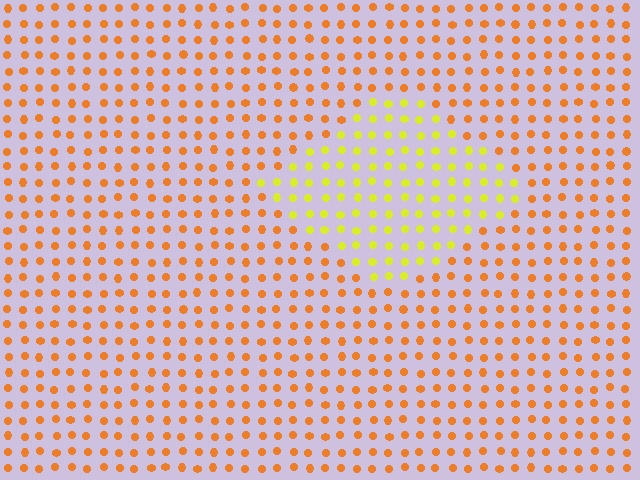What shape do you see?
I see a diamond.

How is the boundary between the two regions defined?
The boundary is defined purely by a slight shift in hue (about 40 degrees). Spacing, size, and orientation are identical on both sides.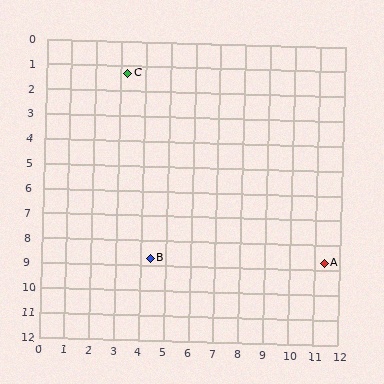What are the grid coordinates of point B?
Point B is at approximately (4.4, 8.7).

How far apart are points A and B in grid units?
Points A and B are about 7.0 grid units apart.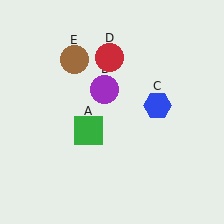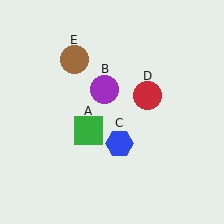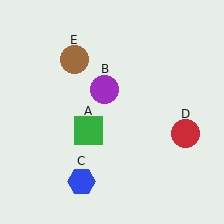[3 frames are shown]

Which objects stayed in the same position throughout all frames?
Green square (object A) and purple circle (object B) and brown circle (object E) remained stationary.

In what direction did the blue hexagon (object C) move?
The blue hexagon (object C) moved down and to the left.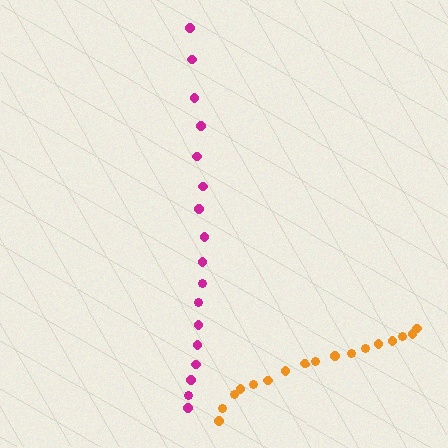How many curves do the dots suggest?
There are 2 distinct paths.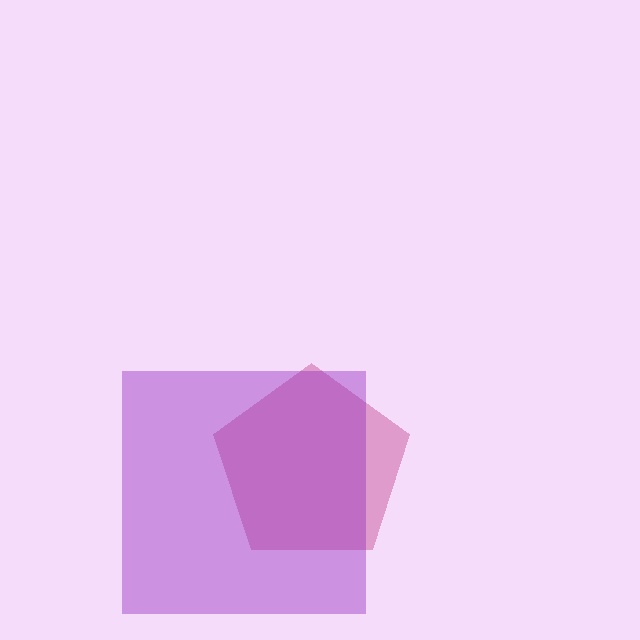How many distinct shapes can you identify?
There are 2 distinct shapes: a magenta pentagon, a purple square.